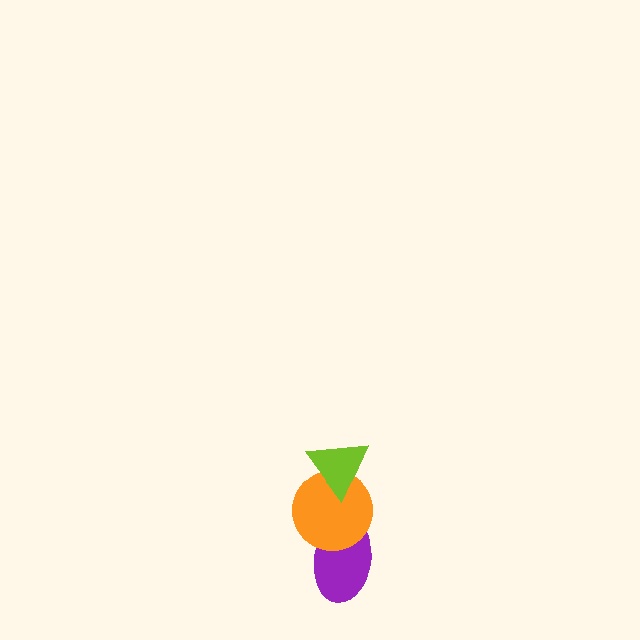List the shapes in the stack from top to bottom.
From top to bottom: the lime triangle, the orange circle, the purple ellipse.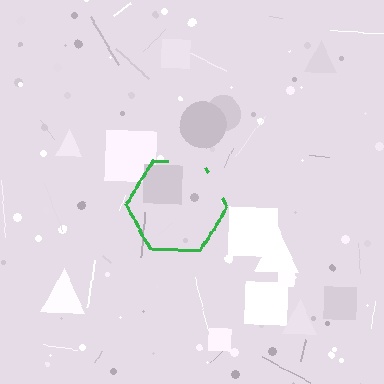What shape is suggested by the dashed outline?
The dashed outline suggests a hexagon.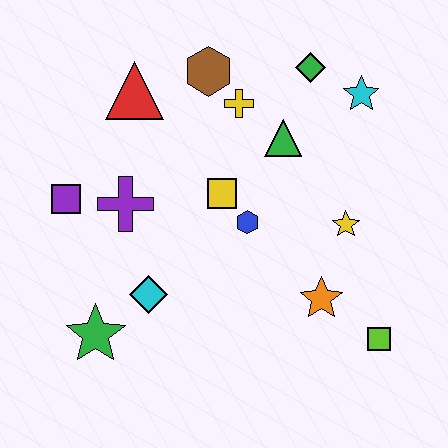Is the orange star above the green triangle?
No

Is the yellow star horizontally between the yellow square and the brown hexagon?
No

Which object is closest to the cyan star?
The green diamond is closest to the cyan star.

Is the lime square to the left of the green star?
No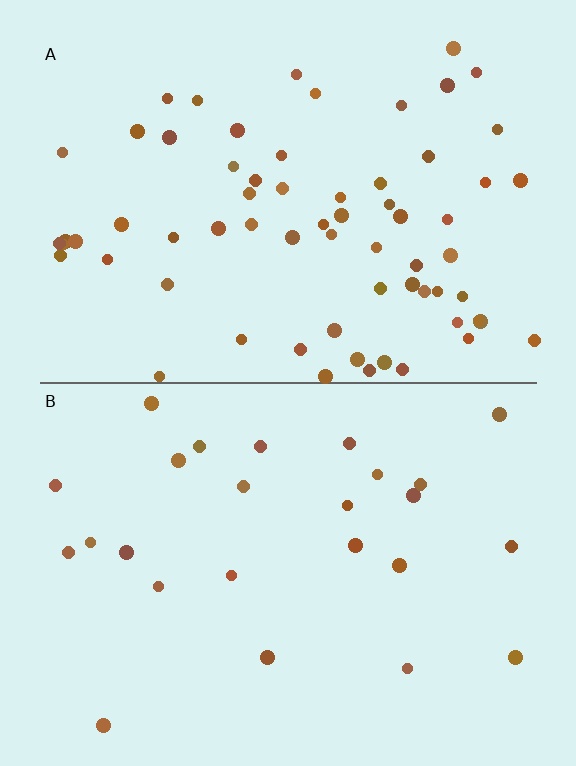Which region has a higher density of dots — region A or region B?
A (the top).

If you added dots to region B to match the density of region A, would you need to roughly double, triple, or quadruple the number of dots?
Approximately triple.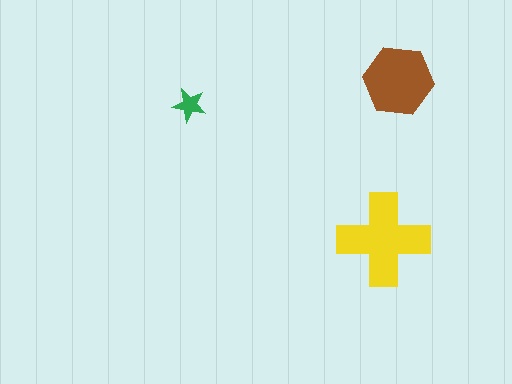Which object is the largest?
The yellow cross.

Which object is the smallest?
The green star.